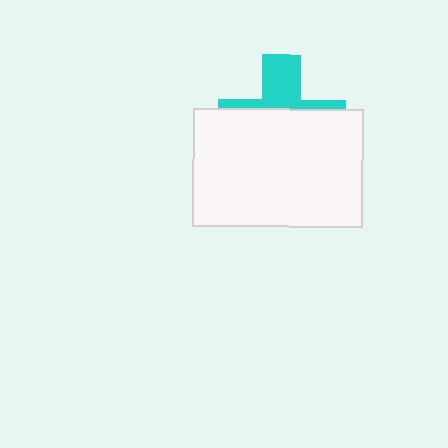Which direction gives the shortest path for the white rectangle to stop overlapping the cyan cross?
Moving down gives the shortest separation.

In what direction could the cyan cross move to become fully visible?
The cyan cross could move up. That would shift it out from behind the white rectangle entirely.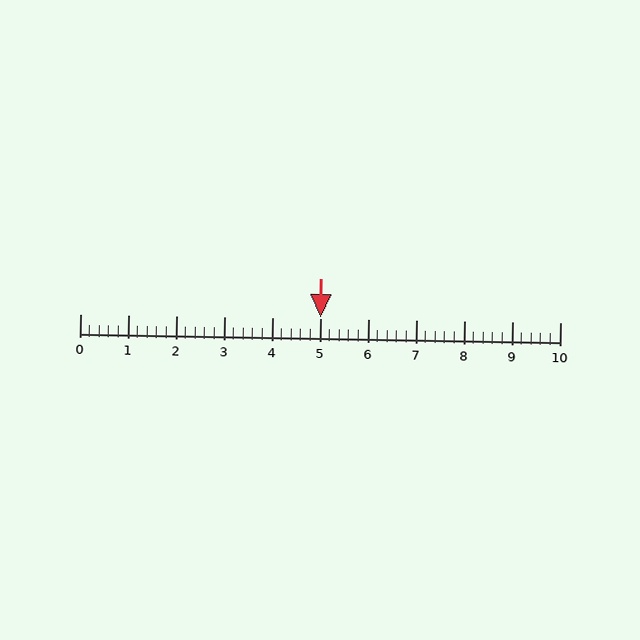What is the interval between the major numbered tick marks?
The major tick marks are spaced 1 units apart.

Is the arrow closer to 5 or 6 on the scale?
The arrow is closer to 5.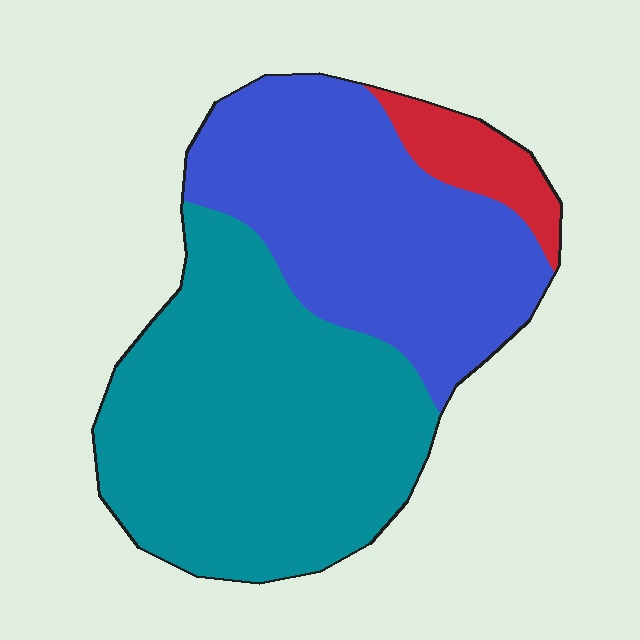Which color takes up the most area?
Teal, at roughly 50%.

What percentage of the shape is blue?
Blue covers 40% of the shape.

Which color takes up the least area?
Red, at roughly 10%.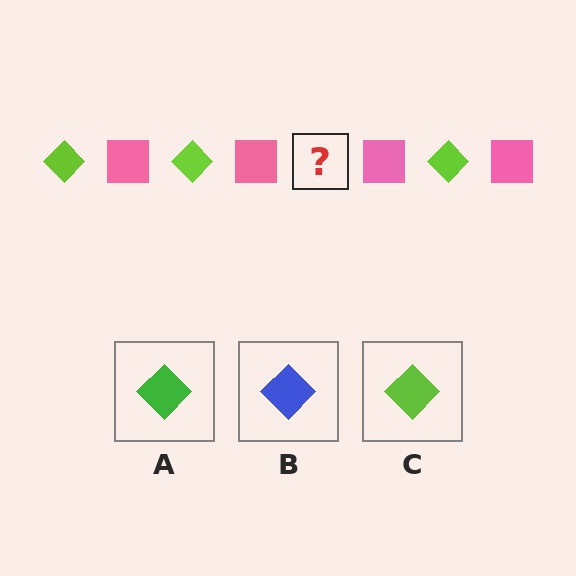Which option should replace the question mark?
Option C.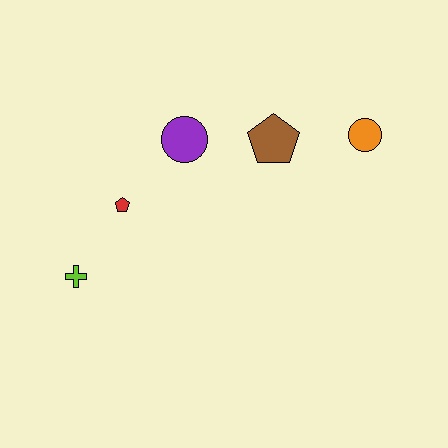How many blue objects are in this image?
There are no blue objects.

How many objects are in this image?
There are 5 objects.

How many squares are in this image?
There are no squares.